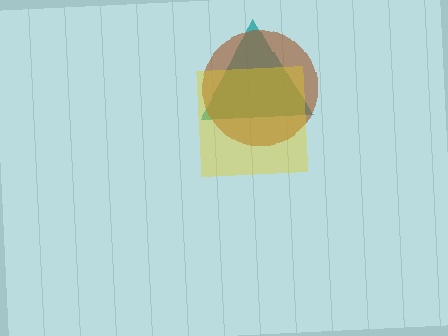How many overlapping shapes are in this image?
There are 3 overlapping shapes in the image.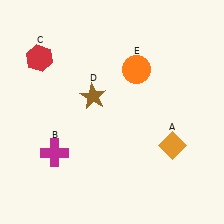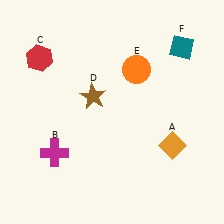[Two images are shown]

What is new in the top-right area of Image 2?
A teal diamond (F) was added in the top-right area of Image 2.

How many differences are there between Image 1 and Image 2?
There is 1 difference between the two images.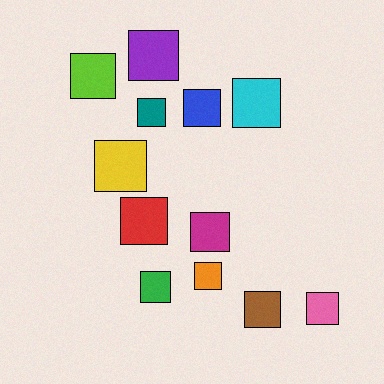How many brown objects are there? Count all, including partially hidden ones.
There is 1 brown object.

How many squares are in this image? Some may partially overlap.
There are 12 squares.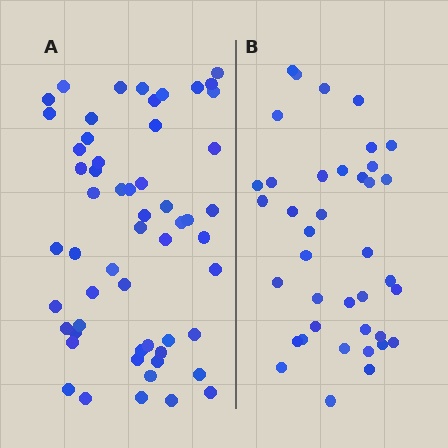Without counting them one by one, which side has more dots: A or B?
Region A (the left region) has more dots.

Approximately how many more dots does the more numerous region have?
Region A has approximately 15 more dots than region B.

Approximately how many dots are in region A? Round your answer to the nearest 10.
About 60 dots. (The exact count is 56, which rounds to 60.)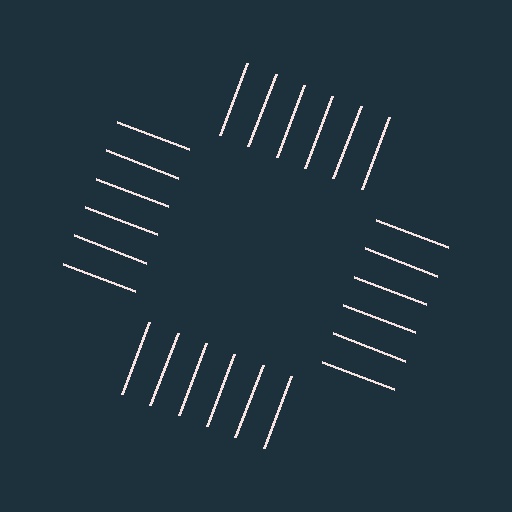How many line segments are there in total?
24 — 6 along each of the 4 edges.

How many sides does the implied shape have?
4 sides — the line-ends trace a square.